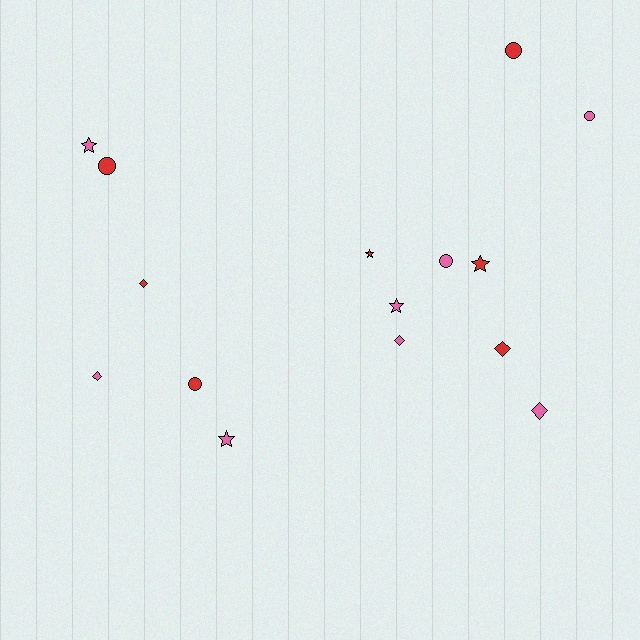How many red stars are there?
There are 2 red stars.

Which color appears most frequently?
Pink, with 8 objects.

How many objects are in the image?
There are 15 objects.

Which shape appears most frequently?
Circle, with 5 objects.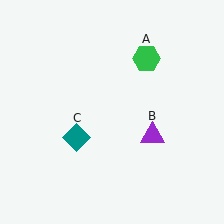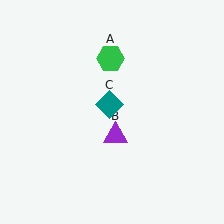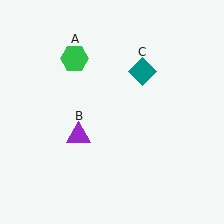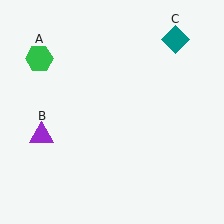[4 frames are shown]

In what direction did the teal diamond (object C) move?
The teal diamond (object C) moved up and to the right.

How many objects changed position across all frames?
3 objects changed position: green hexagon (object A), purple triangle (object B), teal diamond (object C).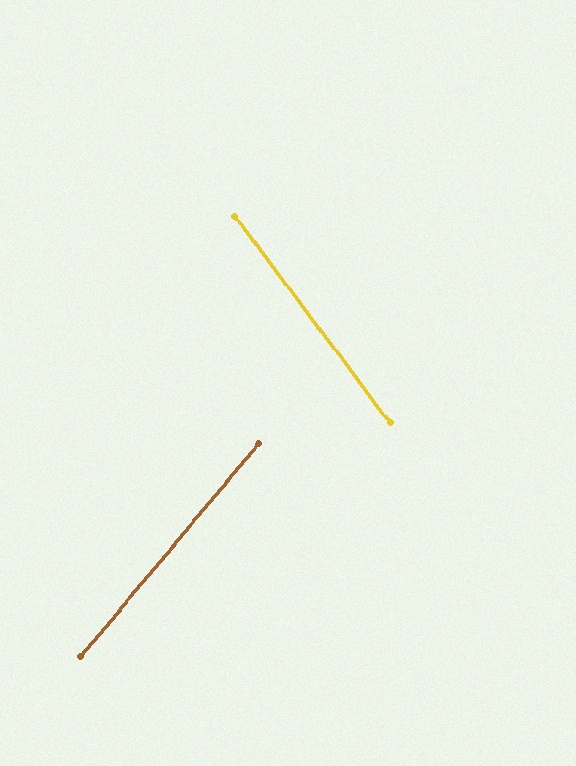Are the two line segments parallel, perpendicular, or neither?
Neither parallel nor perpendicular — they differ by about 77°.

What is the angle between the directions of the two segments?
Approximately 77 degrees.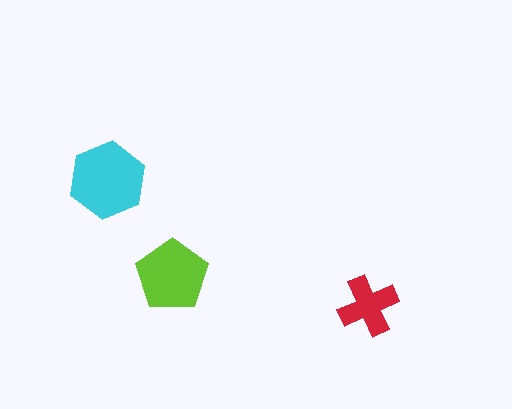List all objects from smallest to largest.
The red cross, the lime pentagon, the cyan hexagon.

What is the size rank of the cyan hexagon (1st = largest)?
1st.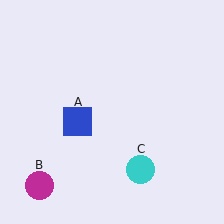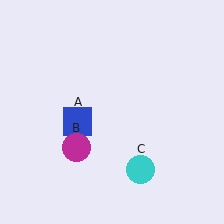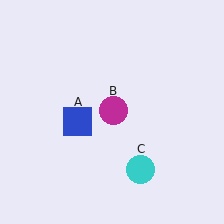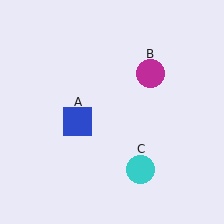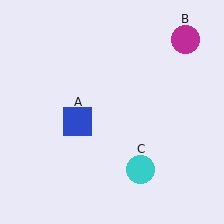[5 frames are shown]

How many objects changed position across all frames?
1 object changed position: magenta circle (object B).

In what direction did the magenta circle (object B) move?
The magenta circle (object B) moved up and to the right.